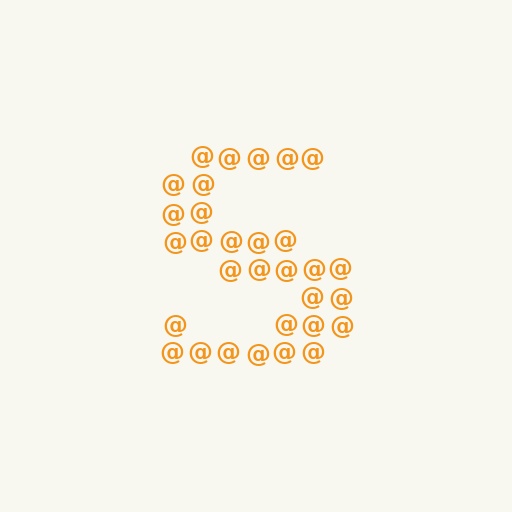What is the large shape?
The large shape is the letter S.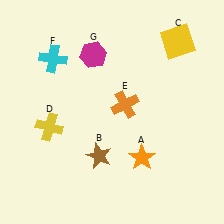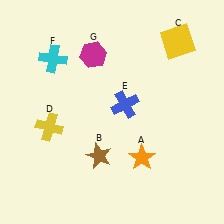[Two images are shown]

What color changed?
The cross (E) changed from orange in Image 1 to blue in Image 2.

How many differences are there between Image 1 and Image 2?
There is 1 difference between the two images.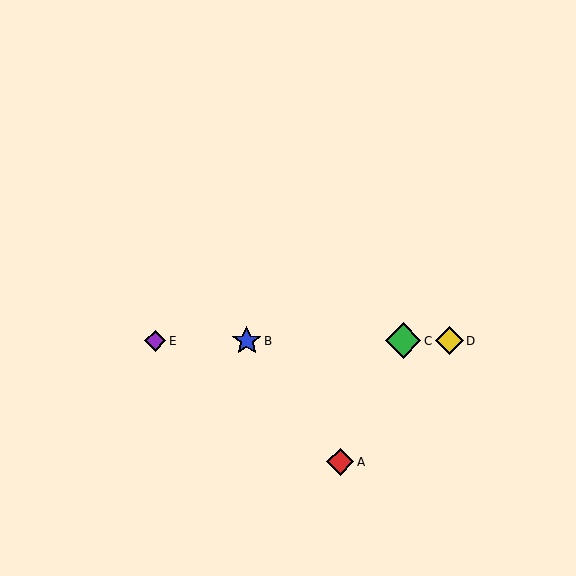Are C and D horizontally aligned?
Yes, both are at y≈341.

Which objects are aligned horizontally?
Objects B, C, D, E are aligned horizontally.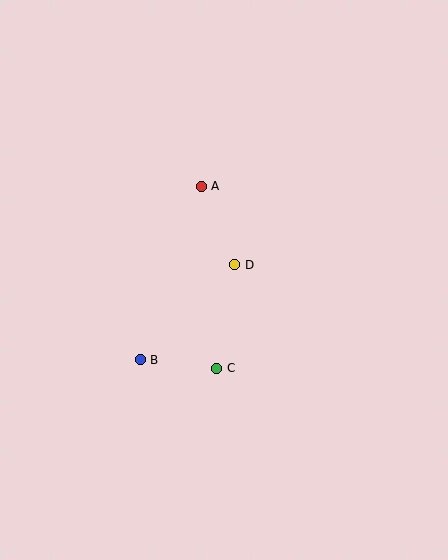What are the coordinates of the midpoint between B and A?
The midpoint between B and A is at (171, 273).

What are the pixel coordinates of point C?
Point C is at (217, 368).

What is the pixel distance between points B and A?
The distance between B and A is 184 pixels.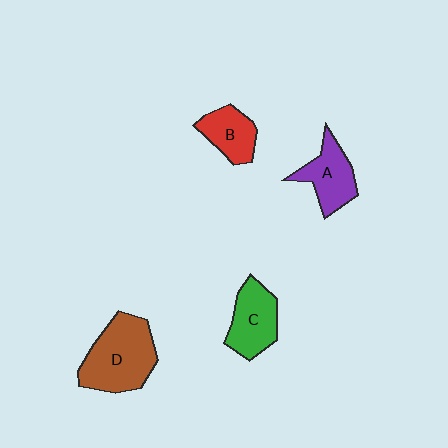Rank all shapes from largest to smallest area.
From largest to smallest: D (brown), C (green), A (purple), B (red).